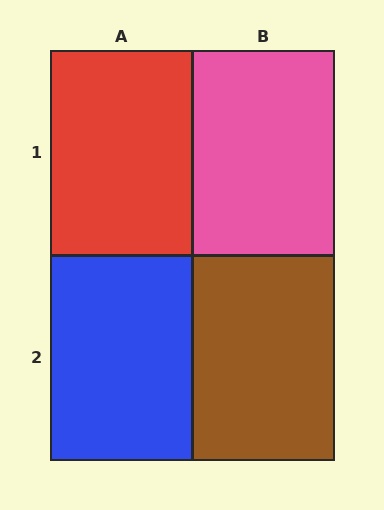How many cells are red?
1 cell is red.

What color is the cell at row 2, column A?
Blue.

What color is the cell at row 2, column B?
Brown.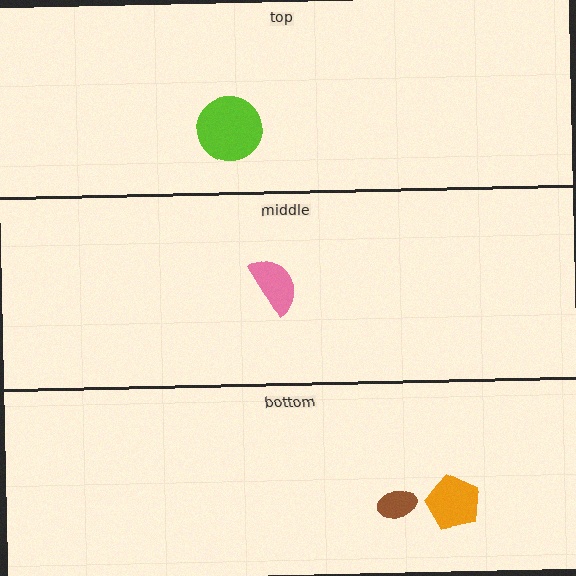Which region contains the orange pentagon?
The bottom region.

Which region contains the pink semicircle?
The middle region.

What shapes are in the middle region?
The pink semicircle.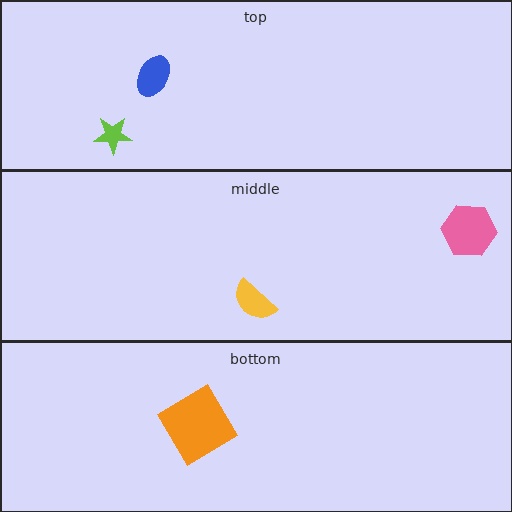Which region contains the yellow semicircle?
The middle region.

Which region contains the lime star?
The top region.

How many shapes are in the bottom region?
1.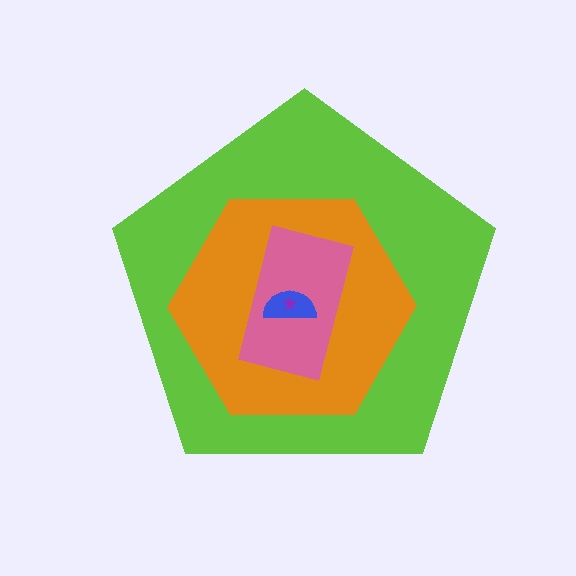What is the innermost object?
The purple star.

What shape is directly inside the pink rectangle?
The blue semicircle.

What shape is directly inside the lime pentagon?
The orange hexagon.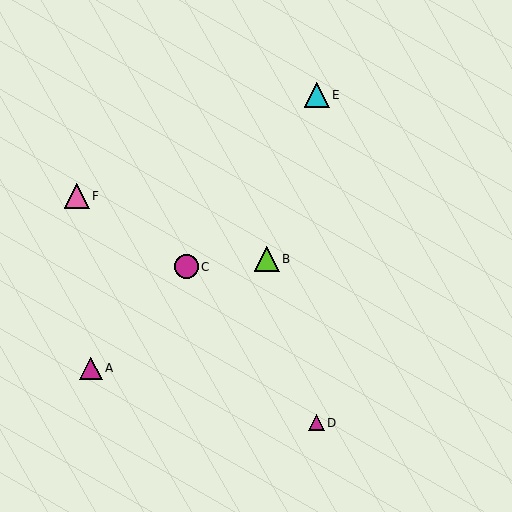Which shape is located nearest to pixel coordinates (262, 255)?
The lime triangle (labeled B) at (267, 259) is nearest to that location.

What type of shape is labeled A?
Shape A is a magenta triangle.